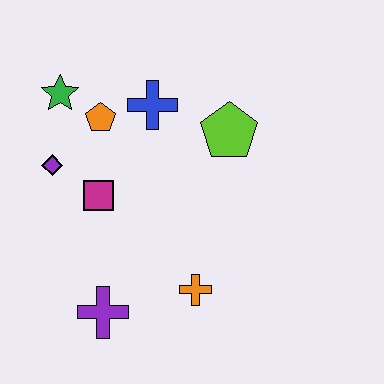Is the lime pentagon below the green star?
Yes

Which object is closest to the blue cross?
The orange pentagon is closest to the blue cross.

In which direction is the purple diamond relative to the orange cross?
The purple diamond is to the left of the orange cross.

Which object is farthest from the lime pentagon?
The purple cross is farthest from the lime pentagon.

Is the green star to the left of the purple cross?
Yes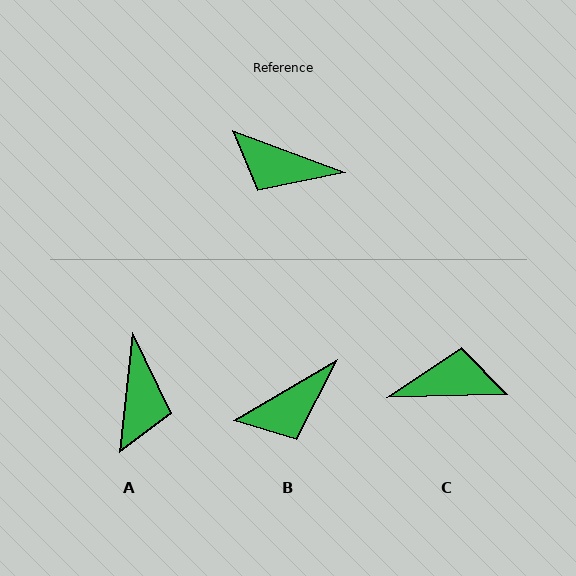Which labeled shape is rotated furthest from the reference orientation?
C, about 158 degrees away.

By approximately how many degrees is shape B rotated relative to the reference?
Approximately 51 degrees counter-clockwise.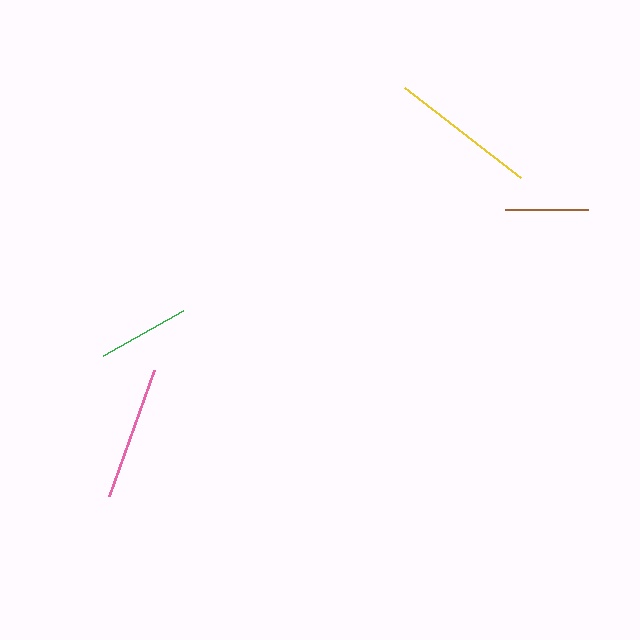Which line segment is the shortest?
The brown line is the shortest at approximately 83 pixels.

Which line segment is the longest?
The yellow line is the longest at approximately 147 pixels.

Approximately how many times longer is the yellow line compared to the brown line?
The yellow line is approximately 1.8 times the length of the brown line.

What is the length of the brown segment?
The brown segment is approximately 83 pixels long.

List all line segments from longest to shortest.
From longest to shortest: yellow, pink, green, brown.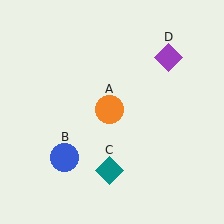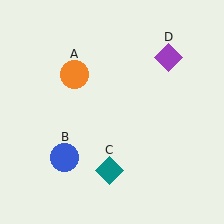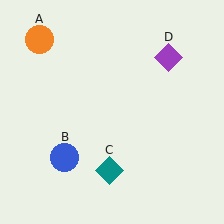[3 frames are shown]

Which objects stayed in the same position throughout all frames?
Blue circle (object B) and teal diamond (object C) and purple diamond (object D) remained stationary.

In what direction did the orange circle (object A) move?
The orange circle (object A) moved up and to the left.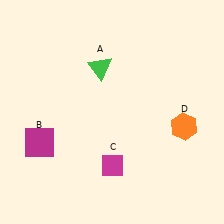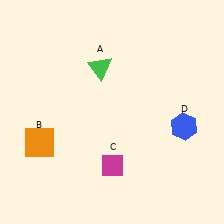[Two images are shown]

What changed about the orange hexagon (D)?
In Image 1, D is orange. In Image 2, it changed to blue.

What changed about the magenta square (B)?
In Image 1, B is magenta. In Image 2, it changed to orange.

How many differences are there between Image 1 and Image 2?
There are 2 differences between the two images.